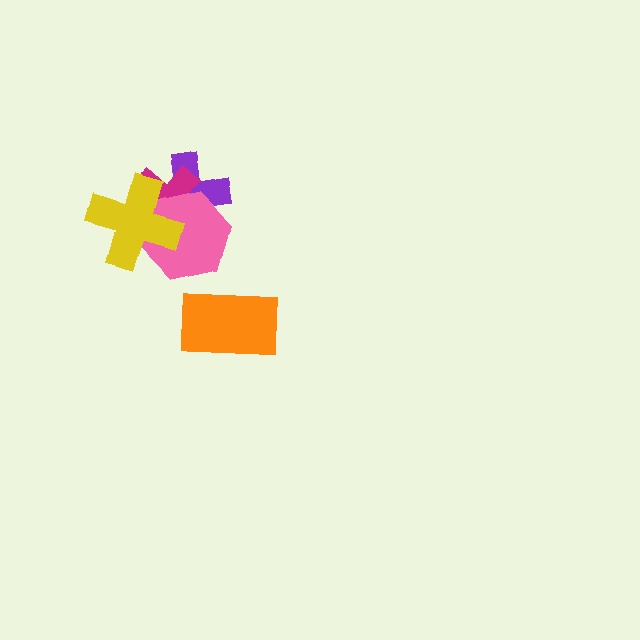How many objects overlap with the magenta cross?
3 objects overlap with the magenta cross.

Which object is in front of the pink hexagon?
The yellow cross is in front of the pink hexagon.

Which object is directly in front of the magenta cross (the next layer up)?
The pink hexagon is directly in front of the magenta cross.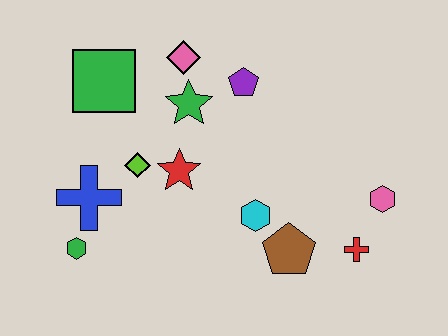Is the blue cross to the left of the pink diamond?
Yes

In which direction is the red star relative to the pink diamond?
The red star is below the pink diamond.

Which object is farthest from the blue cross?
The pink hexagon is farthest from the blue cross.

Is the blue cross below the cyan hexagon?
No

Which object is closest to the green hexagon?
The blue cross is closest to the green hexagon.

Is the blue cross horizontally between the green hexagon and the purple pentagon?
Yes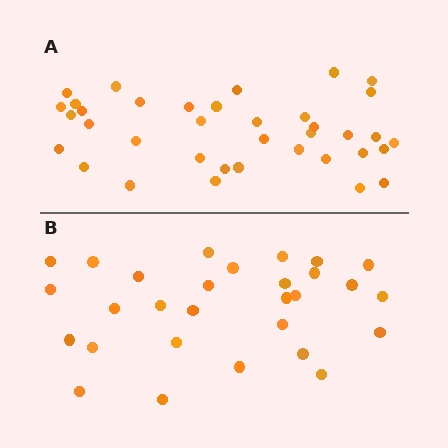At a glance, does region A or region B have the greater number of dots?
Region A (the top region) has more dots.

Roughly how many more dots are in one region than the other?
Region A has roughly 8 or so more dots than region B.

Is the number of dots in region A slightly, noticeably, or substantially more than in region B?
Region A has noticeably more, but not dramatically so. The ratio is roughly 1.3 to 1.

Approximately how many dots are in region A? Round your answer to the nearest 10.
About 40 dots. (The exact count is 37, which rounds to 40.)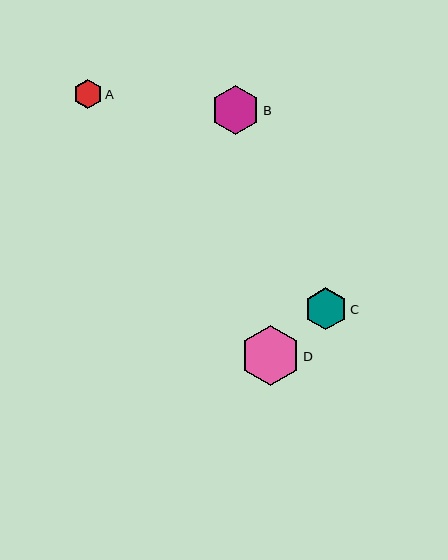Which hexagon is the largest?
Hexagon D is the largest with a size of approximately 60 pixels.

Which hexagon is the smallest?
Hexagon A is the smallest with a size of approximately 29 pixels.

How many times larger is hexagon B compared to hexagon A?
Hexagon B is approximately 1.7 times the size of hexagon A.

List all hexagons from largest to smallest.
From largest to smallest: D, B, C, A.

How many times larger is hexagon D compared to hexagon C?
Hexagon D is approximately 1.4 times the size of hexagon C.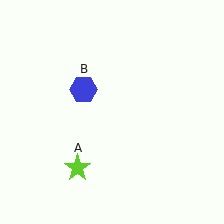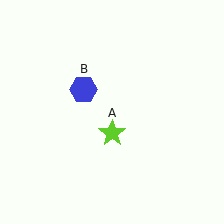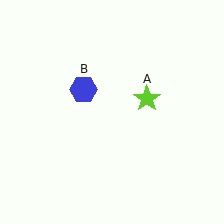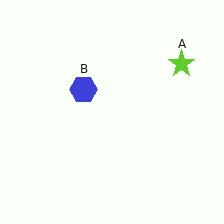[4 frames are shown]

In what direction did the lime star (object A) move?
The lime star (object A) moved up and to the right.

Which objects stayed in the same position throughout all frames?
Blue hexagon (object B) remained stationary.